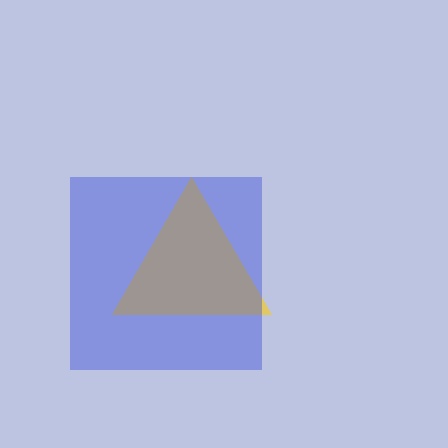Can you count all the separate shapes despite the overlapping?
Yes, there are 2 separate shapes.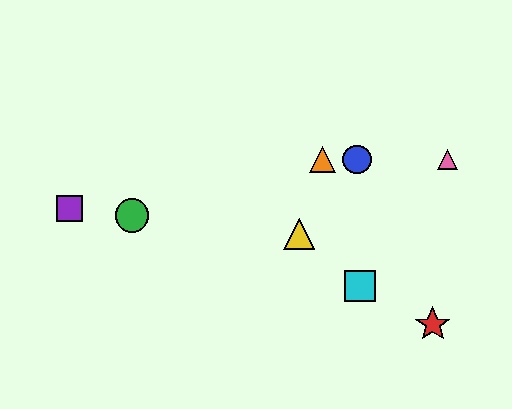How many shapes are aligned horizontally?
3 shapes (the blue circle, the orange triangle, the pink triangle) are aligned horizontally.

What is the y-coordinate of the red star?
The red star is at y≈324.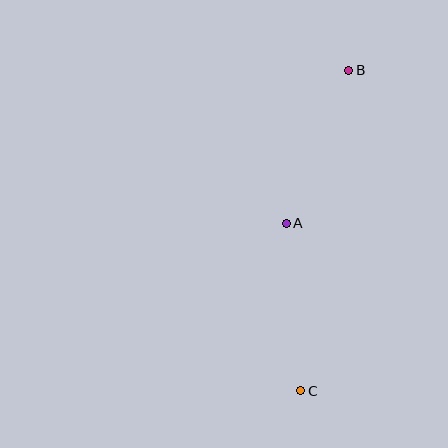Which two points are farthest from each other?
Points B and C are farthest from each other.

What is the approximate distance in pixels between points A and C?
The distance between A and C is approximately 168 pixels.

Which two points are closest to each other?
Points A and B are closest to each other.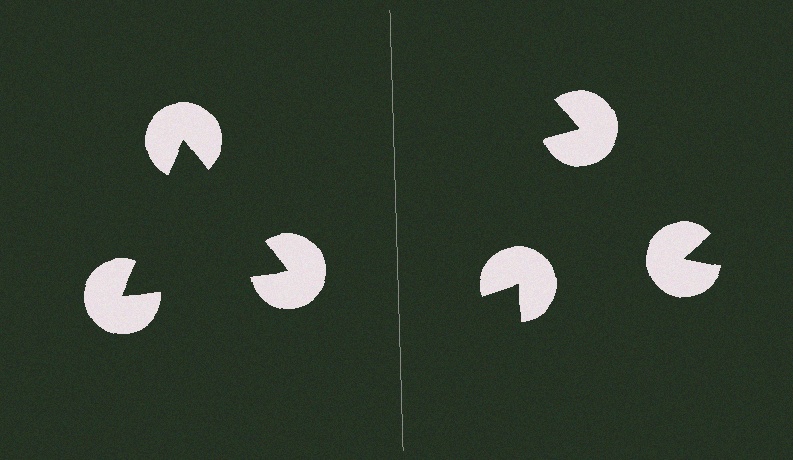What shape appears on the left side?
An illusory triangle.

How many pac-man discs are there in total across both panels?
6 — 3 on each side.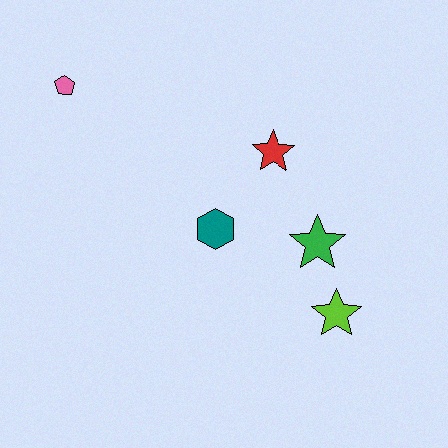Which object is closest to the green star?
The lime star is closest to the green star.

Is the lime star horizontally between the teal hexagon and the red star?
No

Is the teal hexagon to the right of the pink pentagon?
Yes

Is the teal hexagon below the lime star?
No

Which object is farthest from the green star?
The pink pentagon is farthest from the green star.